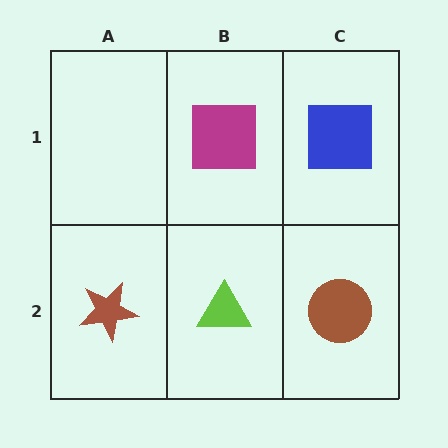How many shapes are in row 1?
2 shapes.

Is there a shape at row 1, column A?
No, that cell is empty.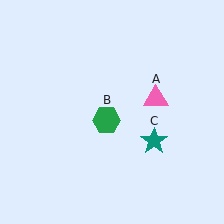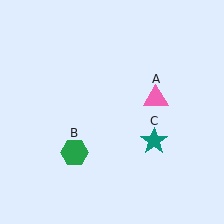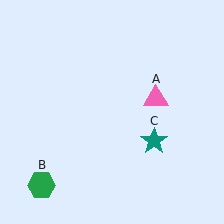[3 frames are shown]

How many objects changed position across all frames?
1 object changed position: green hexagon (object B).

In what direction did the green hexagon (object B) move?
The green hexagon (object B) moved down and to the left.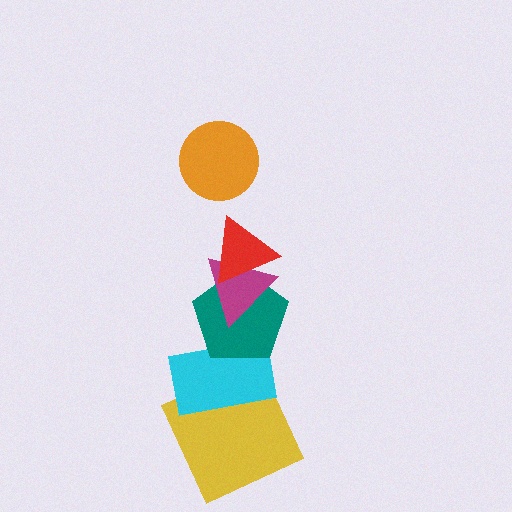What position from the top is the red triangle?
The red triangle is 2nd from the top.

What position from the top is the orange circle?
The orange circle is 1st from the top.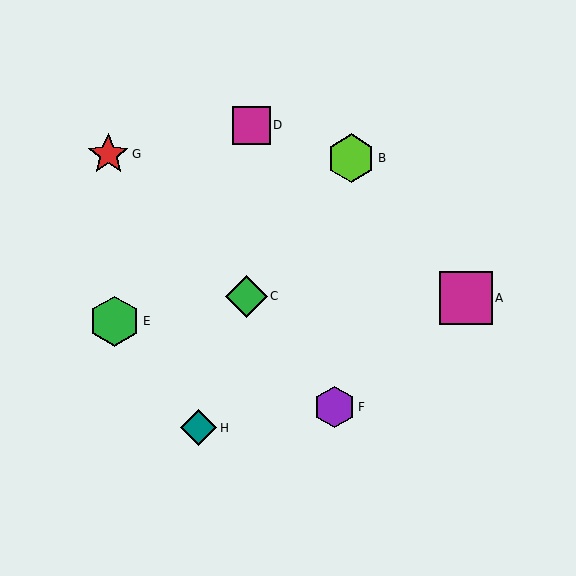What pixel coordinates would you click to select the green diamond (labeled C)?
Click at (246, 296) to select the green diamond C.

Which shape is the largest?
The magenta square (labeled A) is the largest.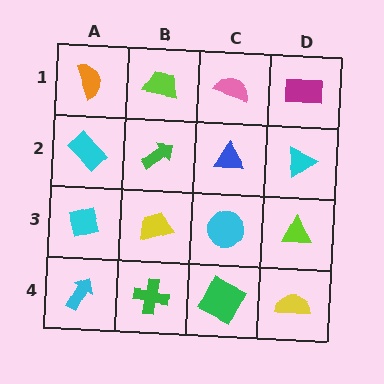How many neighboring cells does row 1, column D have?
2.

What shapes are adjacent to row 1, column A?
A cyan rectangle (row 2, column A), a lime trapezoid (row 1, column B).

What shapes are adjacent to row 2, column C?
A pink semicircle (row 1, column C), a cyan circle (row 3, column C), a green arrow (row 2, column B), a cyan triangle (row 2, column D).